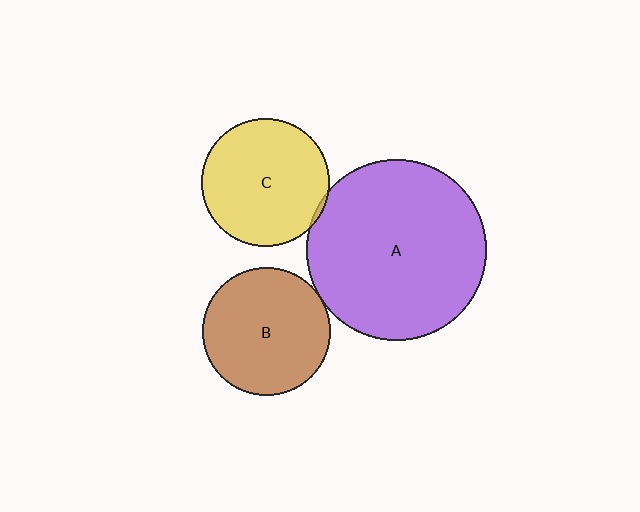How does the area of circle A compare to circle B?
Approximately 2.0 times.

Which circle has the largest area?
Circle A (purple).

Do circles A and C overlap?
Yes.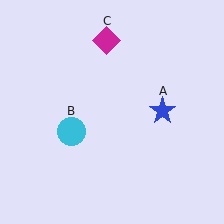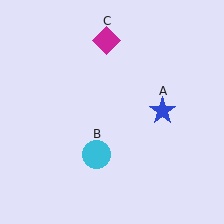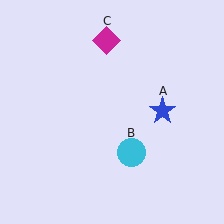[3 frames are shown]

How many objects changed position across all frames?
1 object changed position: cyan circle (object B).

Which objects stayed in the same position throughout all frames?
Blue star (object A) and magenta diamond (object C) remained stationary.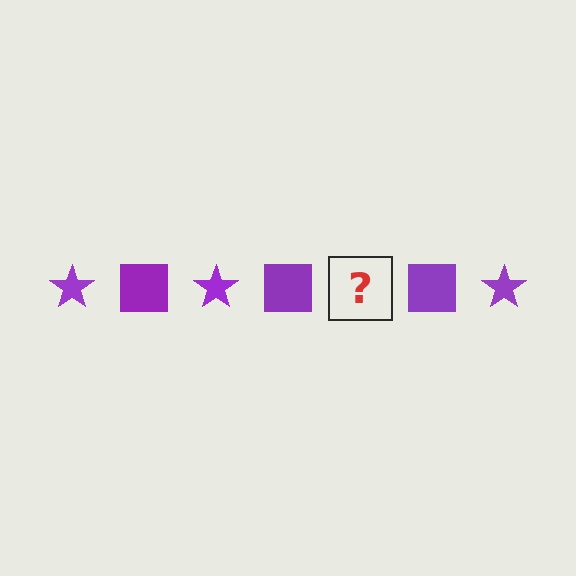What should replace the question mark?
The question mark should be replaced with a purple star.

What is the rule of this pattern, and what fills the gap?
The rule is that the pattern cycles through star, square shapes in purple. The gap should be filled with a purple star.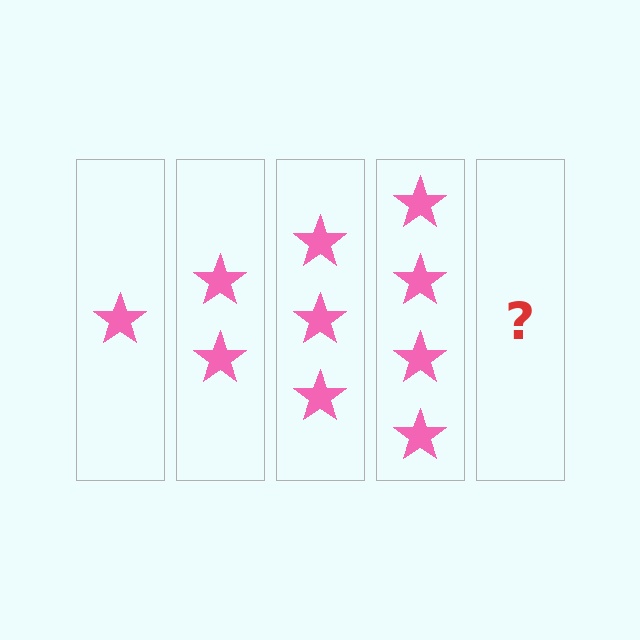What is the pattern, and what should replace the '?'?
The pattern is that each step adds one more star. The '?' should be 5 stars.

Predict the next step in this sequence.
The next step is 5 stars.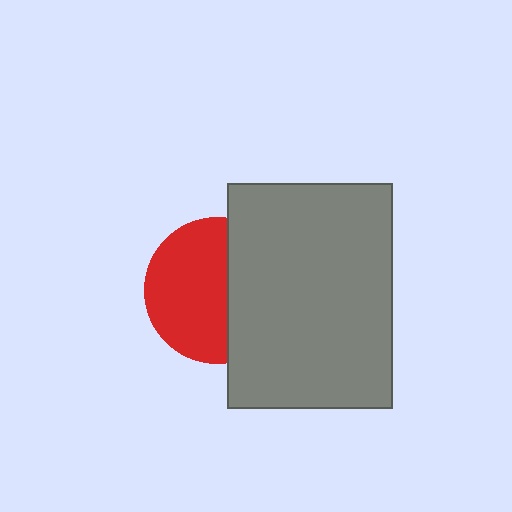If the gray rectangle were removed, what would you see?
You would see the complete red circle.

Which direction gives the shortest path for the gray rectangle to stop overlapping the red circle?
Moving right gives the shortest separation.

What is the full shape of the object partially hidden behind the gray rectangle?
The partially hidden object is a red circle.